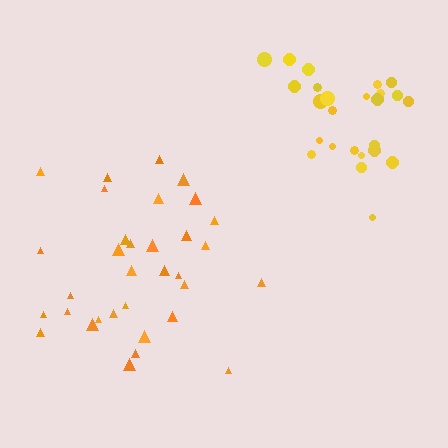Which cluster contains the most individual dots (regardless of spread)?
Orange (34).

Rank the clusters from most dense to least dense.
yellow, orange.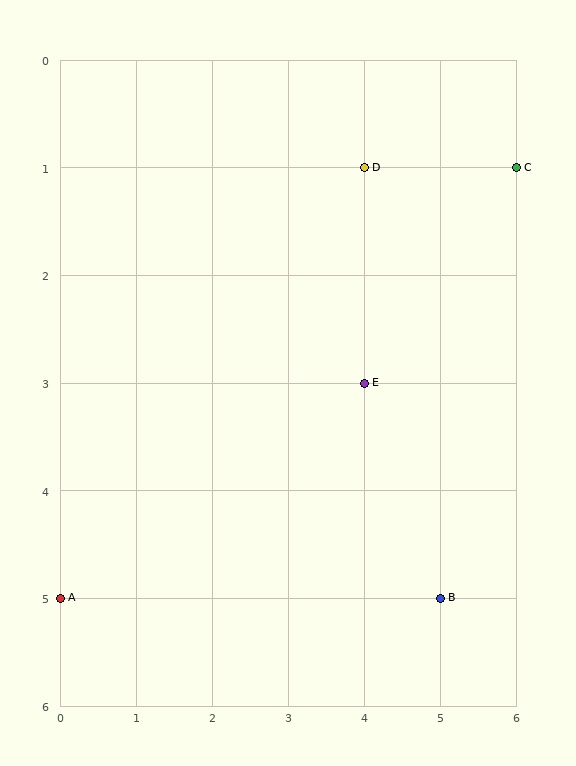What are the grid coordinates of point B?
Point B is at grid coordinates (5, 5).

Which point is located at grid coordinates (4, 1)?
Point D is at (4, 1).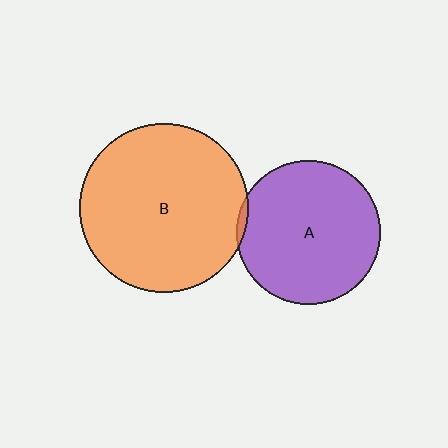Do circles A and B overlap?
Yes.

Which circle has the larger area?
Circle B (orange).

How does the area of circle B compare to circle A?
Approximately 1.4 times.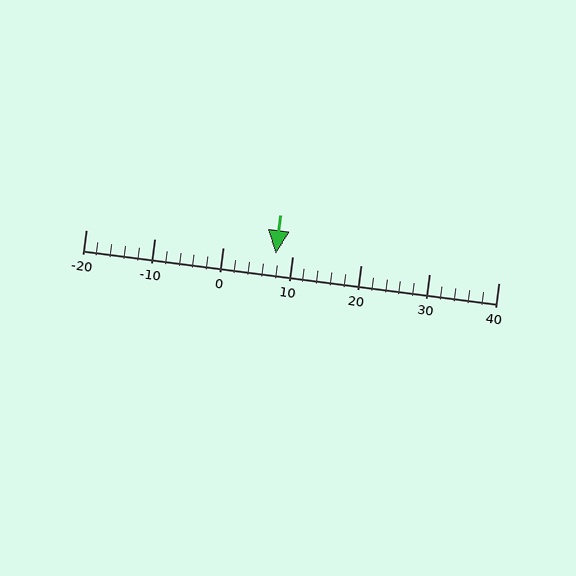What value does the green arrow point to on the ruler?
The green arrow points to approximately 8.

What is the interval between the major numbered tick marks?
The major tick marks are spaced 10 units apart.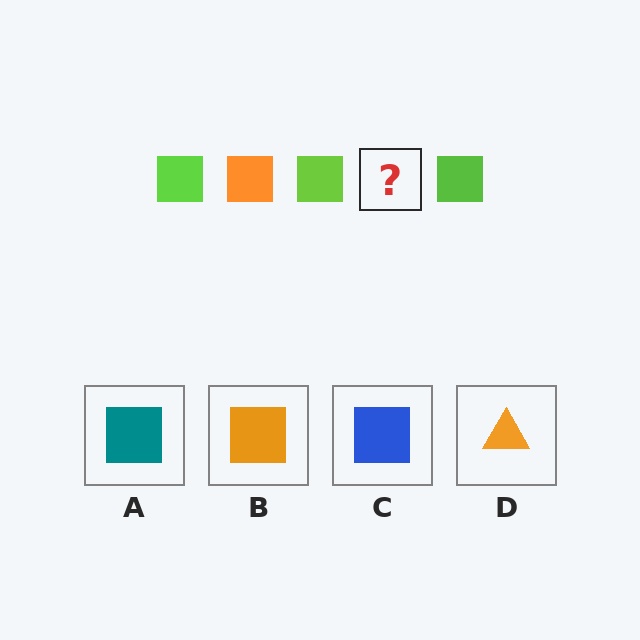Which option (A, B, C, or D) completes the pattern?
B.